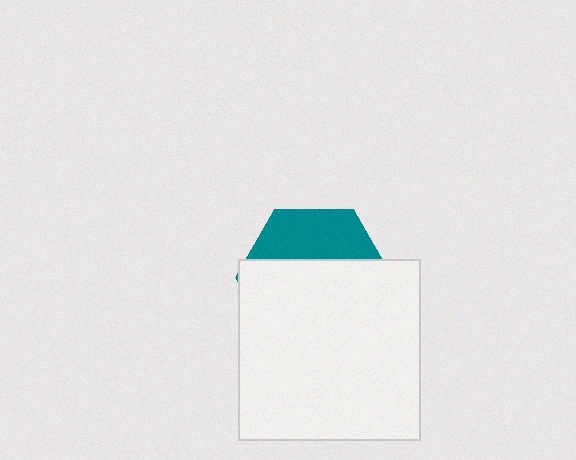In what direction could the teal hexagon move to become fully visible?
The teal hexagon could move up. That would shift it out from behind the white square entirely.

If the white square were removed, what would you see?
You would see the complete teal hexagon.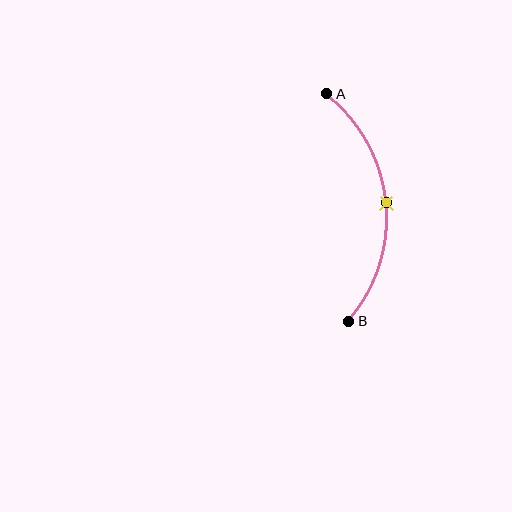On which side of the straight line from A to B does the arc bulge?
The arc bulges to the right of the straight line connecting A and B.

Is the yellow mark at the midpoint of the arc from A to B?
Yes. The yellow mark lies on the arc at equal arc-length from both A and B — it is the arc midpoint.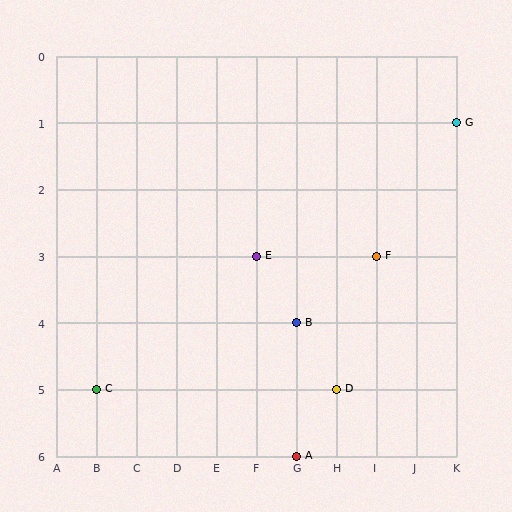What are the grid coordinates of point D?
Point D is at grid coordinates (H, 5).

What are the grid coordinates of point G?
Point G is at grid coordinates (K, 1).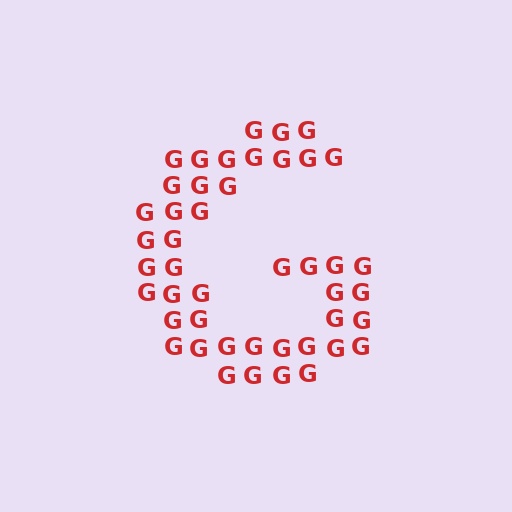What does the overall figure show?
The overall figure shows the letter G.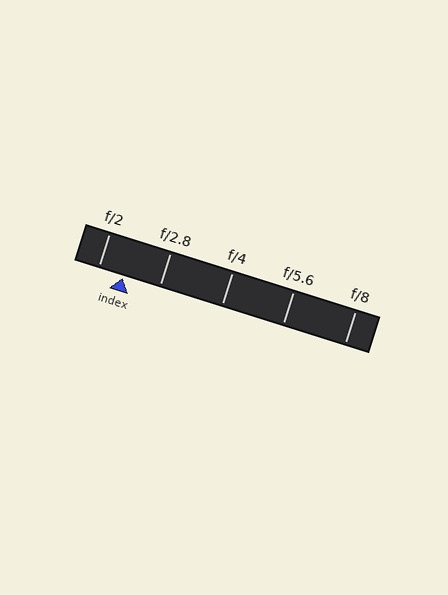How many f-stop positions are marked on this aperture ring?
There are 5 f-stop positions marked.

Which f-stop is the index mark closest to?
The index mark is closest to f/2.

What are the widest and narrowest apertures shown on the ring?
The widest aperture shown is f/2 and the narrowest is f/8.